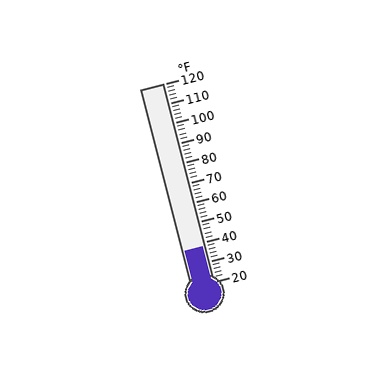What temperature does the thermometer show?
The thermometer shows approximately 38°F.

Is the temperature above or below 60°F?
The temperature is below 60°F.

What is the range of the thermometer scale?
The thermometer scale ranges from 20°F to 120°F.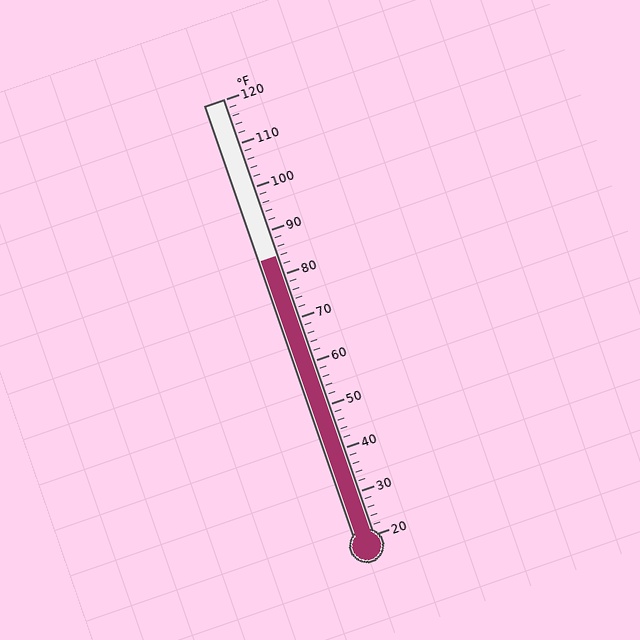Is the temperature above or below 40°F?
The temperature is above 40°F.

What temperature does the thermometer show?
The thermometer shows approximately 84°F.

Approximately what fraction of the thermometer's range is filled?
The thermometer is filled to approximately 65% of its range.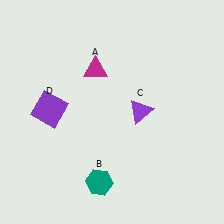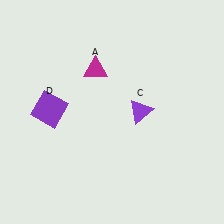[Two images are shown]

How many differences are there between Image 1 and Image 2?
There is 1 difference between the two images.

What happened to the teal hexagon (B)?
The teal hexagon (B) was removed in Image 2. It was in the bottom-left area of Image 1.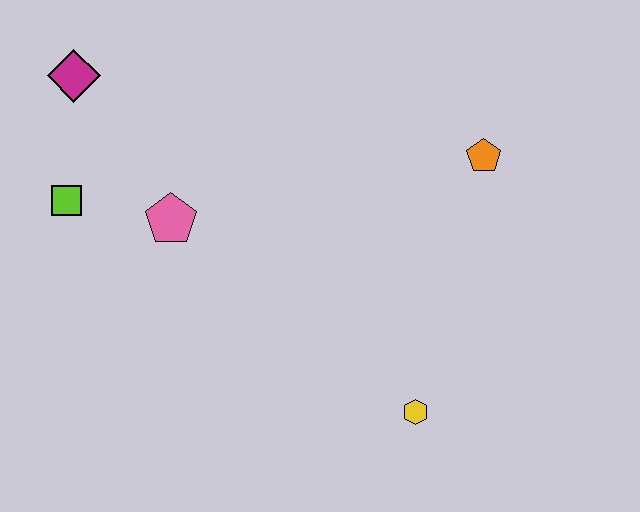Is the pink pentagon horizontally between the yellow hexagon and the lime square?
Yes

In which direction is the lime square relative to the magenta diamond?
The lime square is below the magenta diamond.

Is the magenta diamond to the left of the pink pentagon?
Yes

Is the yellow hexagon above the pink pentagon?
No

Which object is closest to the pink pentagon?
The lime square is closest to the pink pentagon.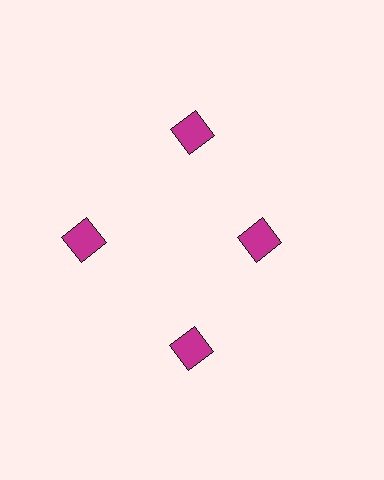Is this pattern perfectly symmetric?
No. The 4 magenta diamonds are arranged in a ring, but one element near the 3 o'clock position is pulled inward toward the center, breaking the 4-fold rotational symmetry.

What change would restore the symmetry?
The symmetry would be restored by moving it outward, back onto the ring so that all 4 diamonds sit at equal angles and equal distance from the center.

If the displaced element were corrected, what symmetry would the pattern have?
It would have 4-fold rotational symmetry — the pattern would map onto itself every 90 degrees.